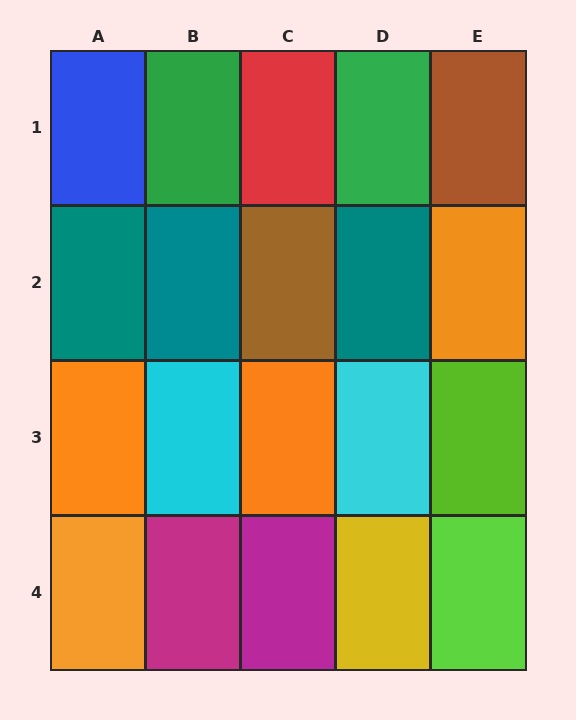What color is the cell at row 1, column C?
Red.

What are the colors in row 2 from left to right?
Teal, teal, brown, teal, orange.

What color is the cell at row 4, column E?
Lime.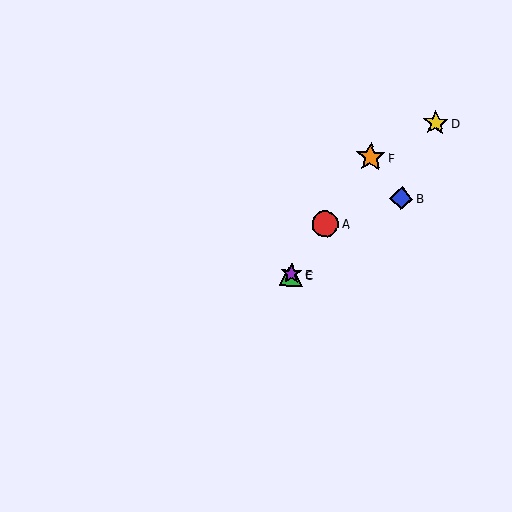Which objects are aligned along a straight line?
Objects A, C, E, F are aligned along a straight line.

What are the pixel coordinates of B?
Object B is at (401, 198).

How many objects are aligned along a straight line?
4 objects (A, C, E, F) are aligned along a straight line.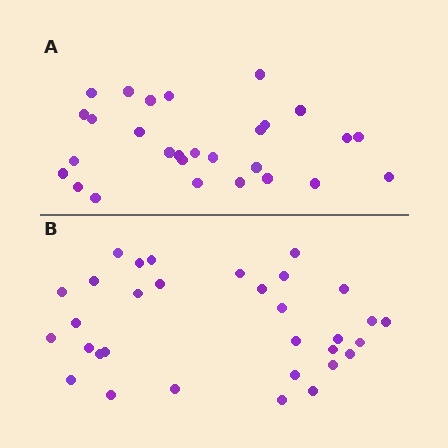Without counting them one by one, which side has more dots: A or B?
Region B (the bottom region) has more dots.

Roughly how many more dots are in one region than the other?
Region B has about 4 more dots than region A.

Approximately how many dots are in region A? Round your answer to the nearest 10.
About 30 dots. (The exact count is 28, which rounds to 30.)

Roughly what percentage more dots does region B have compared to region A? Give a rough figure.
About 15% more.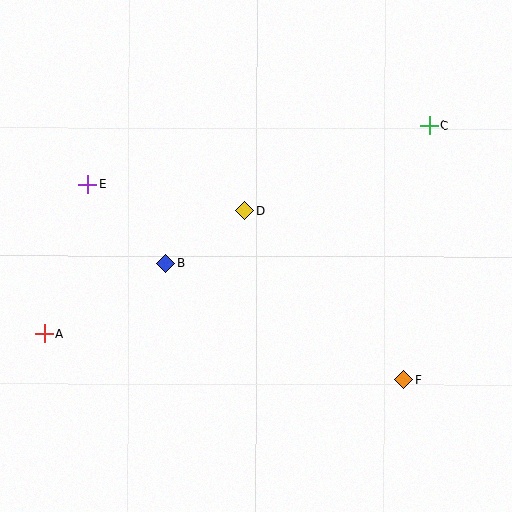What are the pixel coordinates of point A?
Point A is at (44, 334).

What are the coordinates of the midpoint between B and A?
The midpoint between B and A is at (105, 299).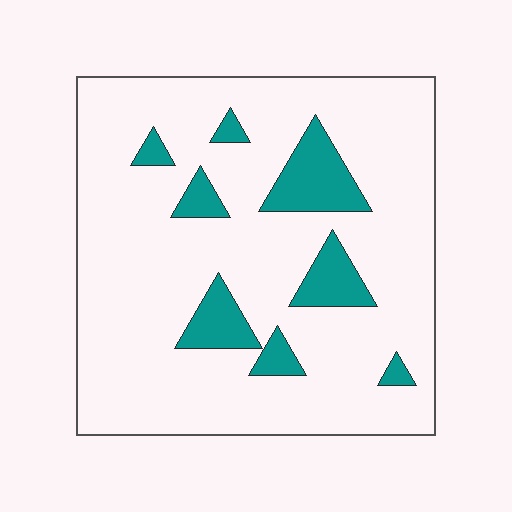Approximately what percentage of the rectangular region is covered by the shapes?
Approximately 15%.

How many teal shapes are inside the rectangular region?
8.